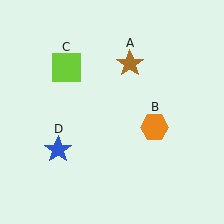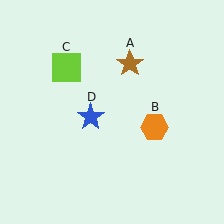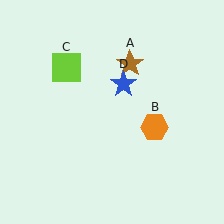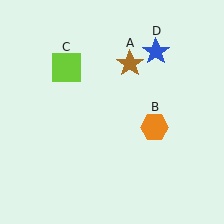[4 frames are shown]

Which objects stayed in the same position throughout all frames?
Brown star (object A) and orange hexagon (object B) and lime square (object C) remained stationary.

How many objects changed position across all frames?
1 object changed position: blue star (object D).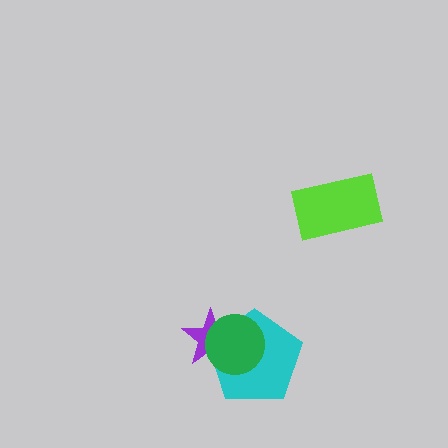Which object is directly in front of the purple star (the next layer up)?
The cyan pentagon is directly in front of the purple star.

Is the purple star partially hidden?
Yes, it is partially covered by another shape.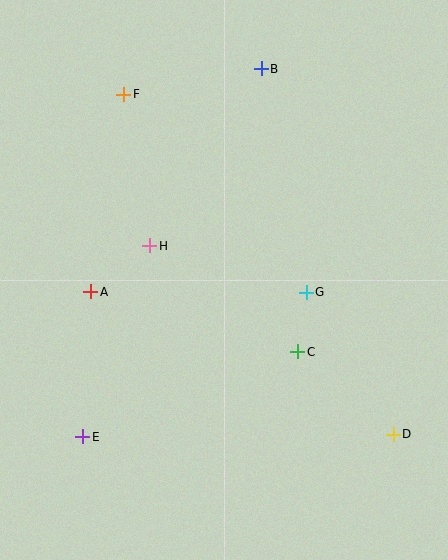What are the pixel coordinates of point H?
Point H is at (150, 246).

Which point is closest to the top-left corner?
Point F is closest to the top-left corner.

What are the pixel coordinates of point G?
Point G is at (306, 292).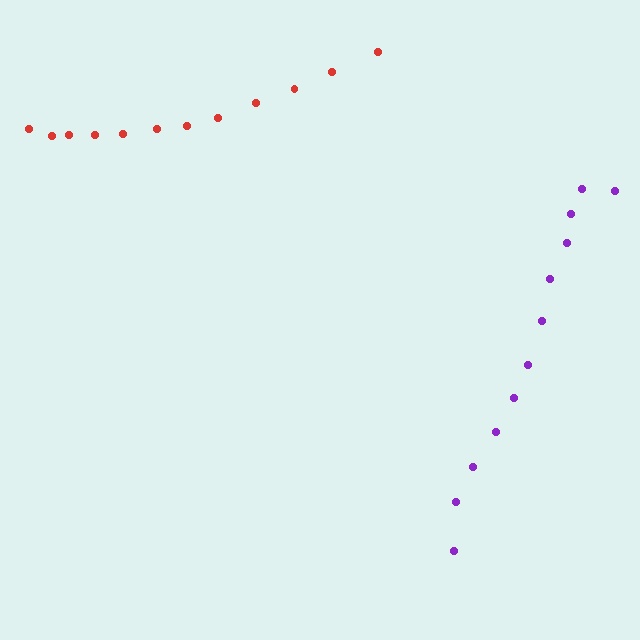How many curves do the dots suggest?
There are 2 distinct paths.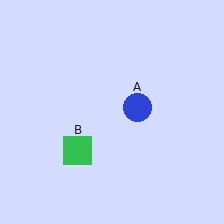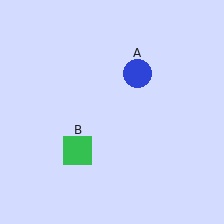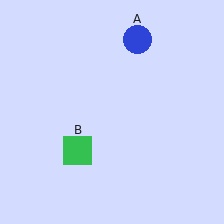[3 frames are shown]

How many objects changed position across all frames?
1 object changed position: blue circle (object A).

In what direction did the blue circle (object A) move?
The blue circle (object A) moved up.